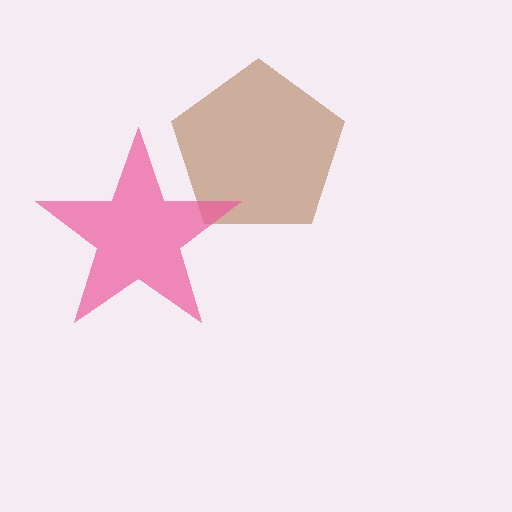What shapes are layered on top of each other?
The layered shapes are: a brown pentagon, a pink star.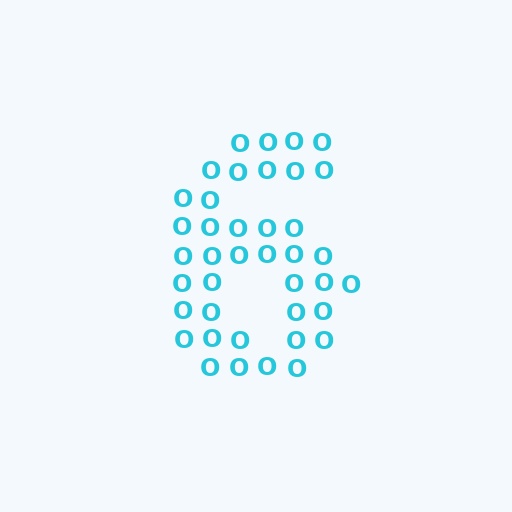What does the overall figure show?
The overall figure shows the digit 6.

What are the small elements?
The small elements are letter O's.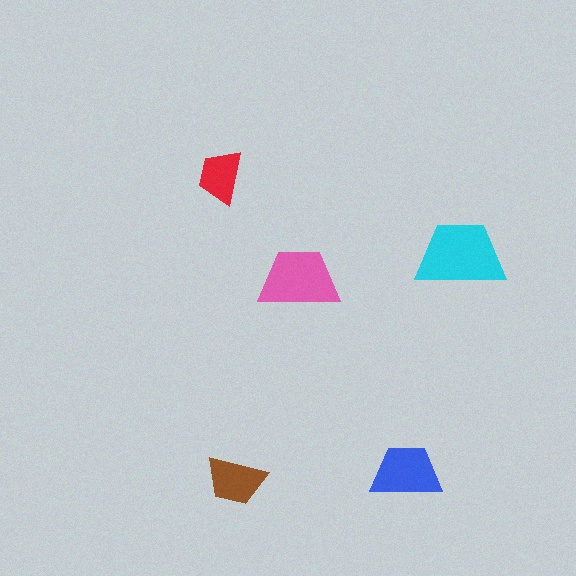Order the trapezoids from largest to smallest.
the cyan one, the pink one, the blue one, the brown one, the red one.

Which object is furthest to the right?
The cyan trapezoid is rightmost.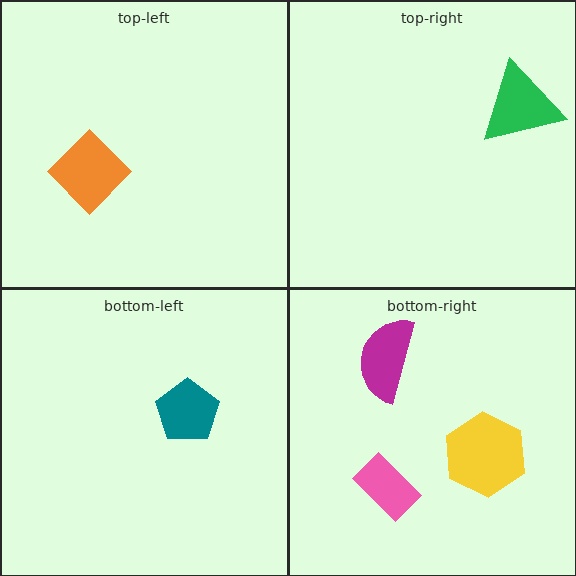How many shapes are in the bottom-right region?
3.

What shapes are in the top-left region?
The orange diamond.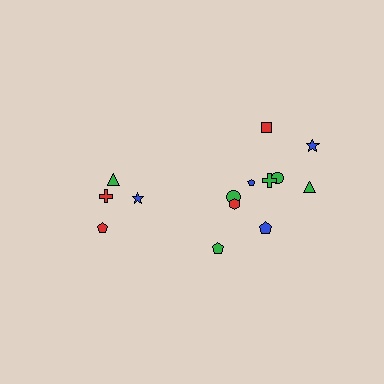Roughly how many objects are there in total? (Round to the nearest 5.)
Roughly 15 objects in total.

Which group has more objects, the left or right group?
The right group.